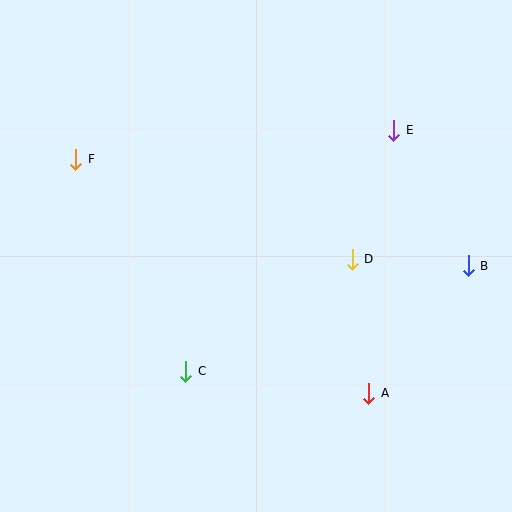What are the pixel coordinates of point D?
Point D is at (352, 259).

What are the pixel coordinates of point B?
Point B is at (468, 266).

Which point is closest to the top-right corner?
Point E is closest to the top-right corner.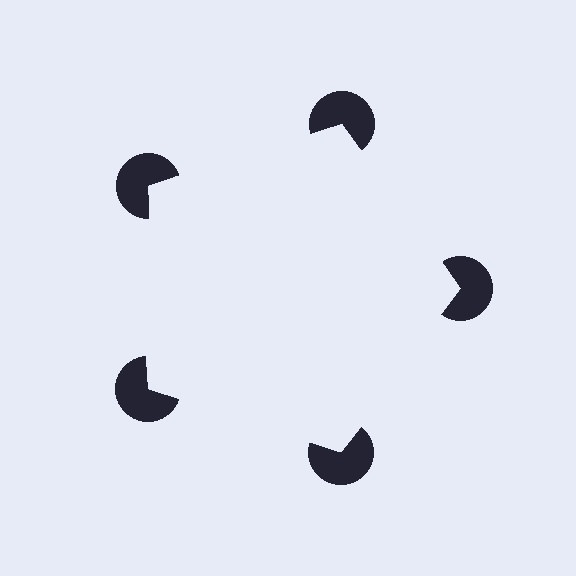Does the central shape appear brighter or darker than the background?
It typically appears slightly brighter than the background, even though no actual brightness change is drawn.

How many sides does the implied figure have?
5 sides.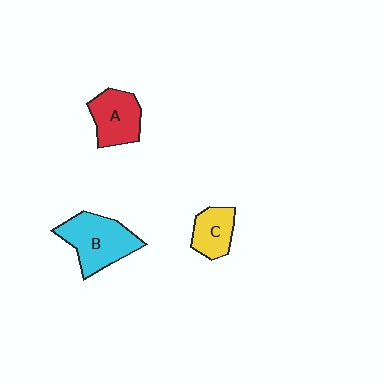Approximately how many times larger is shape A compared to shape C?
Approximately 1.3 times.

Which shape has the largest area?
Shape B (cyan).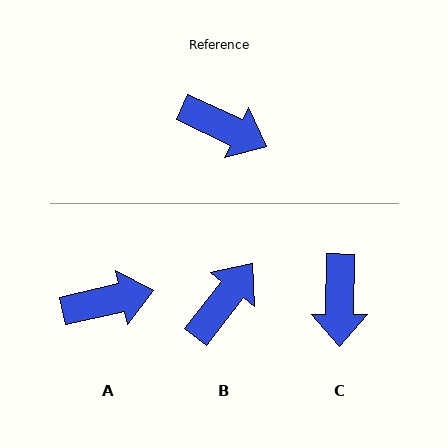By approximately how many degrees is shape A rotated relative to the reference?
Approximately 37 degrees counter-clockwise.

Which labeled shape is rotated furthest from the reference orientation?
B, about 77 degrees away.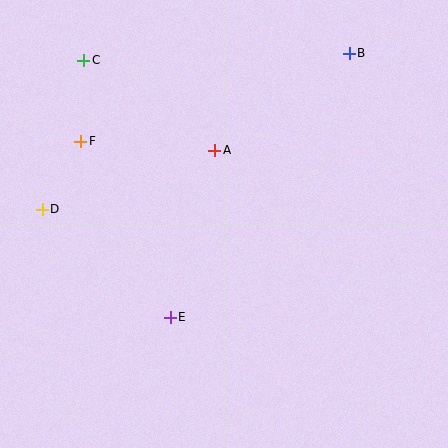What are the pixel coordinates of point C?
Point C is at (84, 60).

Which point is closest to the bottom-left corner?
Point E is closest to the bottom-left corner.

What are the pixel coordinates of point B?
Point B is at (349, 53).